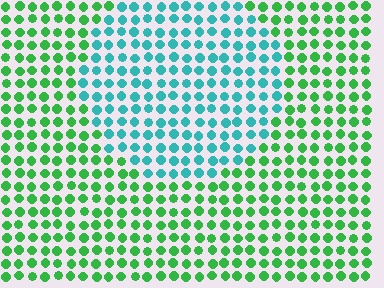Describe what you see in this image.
The image is filled with small green elements in a uniform arrangement. A circle-shaped region is visible where the elements are tinted to a slightly different hue, forming a subtle color boundary.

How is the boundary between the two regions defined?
The boundary is defined purely by a slight shift in hue (about 51 degrees). Spacing, size, and orientation are identical on both sides.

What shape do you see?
I see a circle.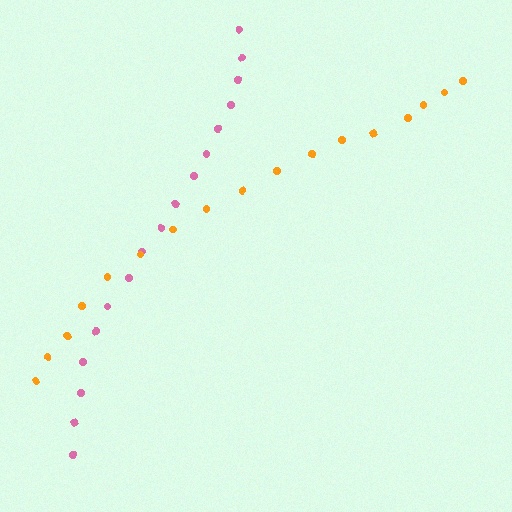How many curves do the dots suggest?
There are 2 distinct paths.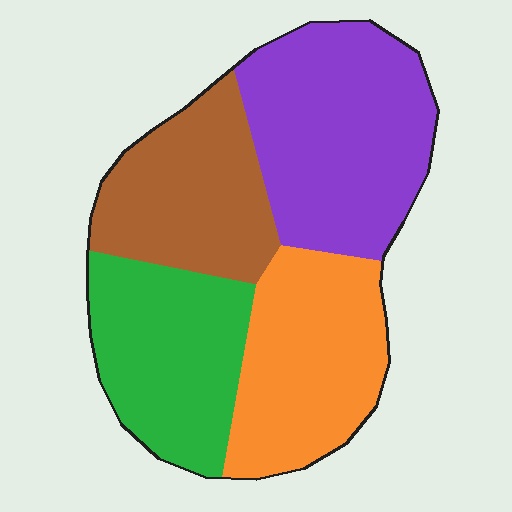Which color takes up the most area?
Purple, at roughly 30%.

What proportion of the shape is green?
Green covers 23% of the shape.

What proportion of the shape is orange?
Orange covers roughly 25% of the shape.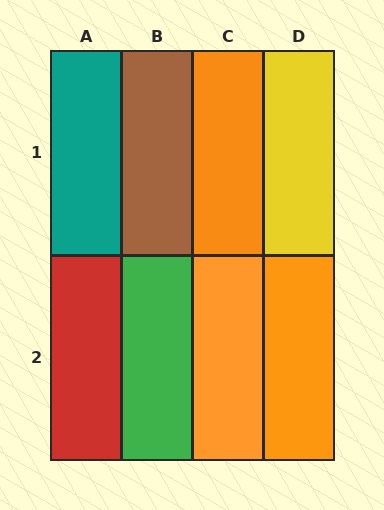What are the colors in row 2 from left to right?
Red, green, orange, orange.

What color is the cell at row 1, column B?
Brown.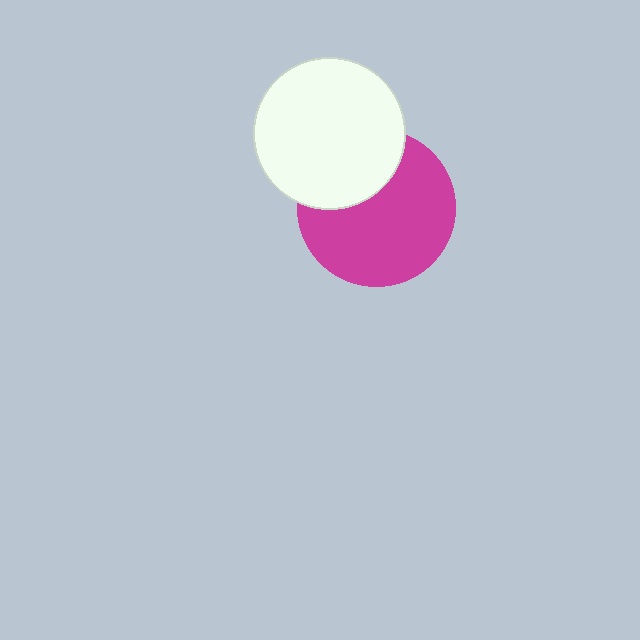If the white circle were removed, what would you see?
You would see the complete magenta circle.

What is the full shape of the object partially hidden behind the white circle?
The partially hidden object is a magenta circle.